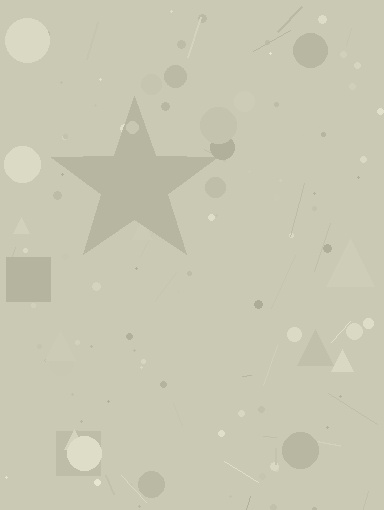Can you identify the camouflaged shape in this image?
The camouflaged shape is a star.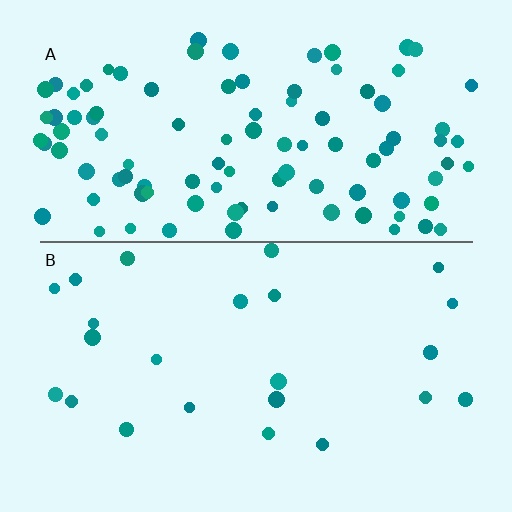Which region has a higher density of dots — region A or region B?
A (the top).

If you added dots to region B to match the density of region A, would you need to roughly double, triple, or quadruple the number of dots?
Approximately quadruple.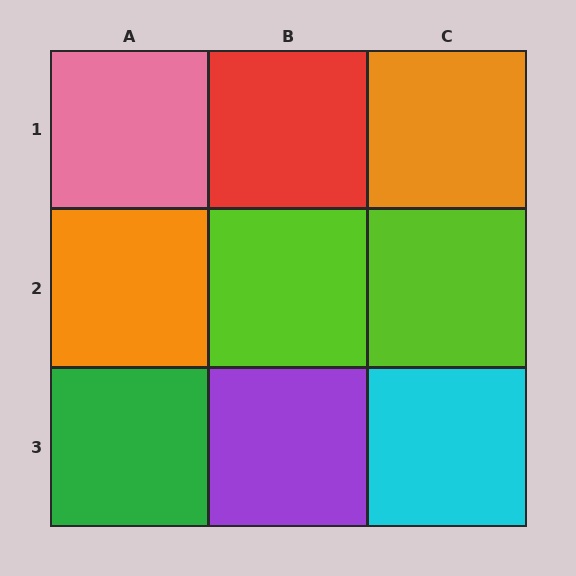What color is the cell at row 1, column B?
Red.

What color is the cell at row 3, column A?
Green.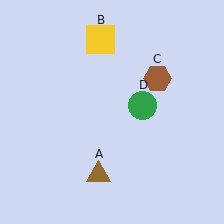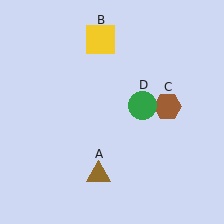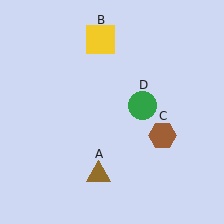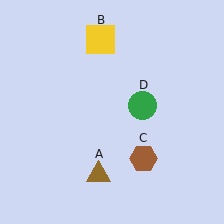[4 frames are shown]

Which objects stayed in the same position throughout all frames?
Brown triangle (object A) and yellow square (object B) and green circle (object D) remained stationary.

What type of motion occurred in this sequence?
The brown hexagon (object C) rotated clockwise around the center of the scene.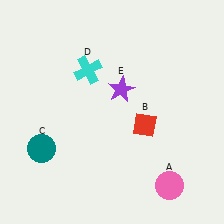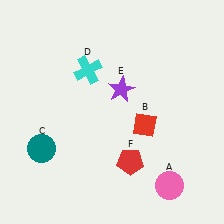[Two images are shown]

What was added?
A red pentagon (F) was added in Image 2.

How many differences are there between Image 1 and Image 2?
There is 1 difference between the two images.